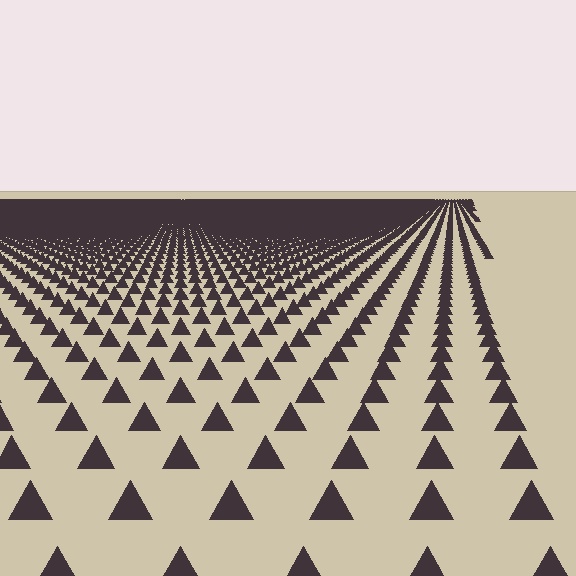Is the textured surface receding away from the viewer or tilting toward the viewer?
The surface is receding away from the viewer. Texture elements get smaller and denser toward the top.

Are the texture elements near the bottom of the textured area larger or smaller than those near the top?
Larger. Near the bottom, elements are closer to the viewer and appear at a bigger on-screen size.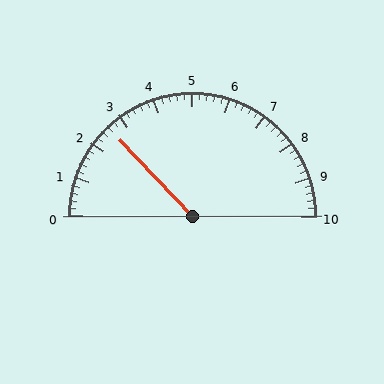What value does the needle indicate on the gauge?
The needle indicates approximately 2.6.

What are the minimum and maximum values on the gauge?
The gauge ranges from 0 to 10.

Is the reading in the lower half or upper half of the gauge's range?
The reading is in the lower half of the range (0 to 10).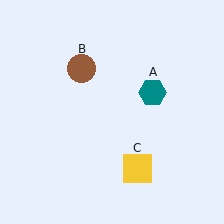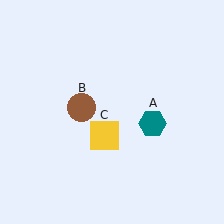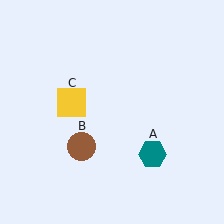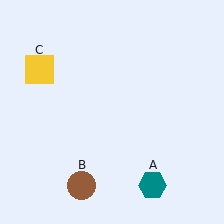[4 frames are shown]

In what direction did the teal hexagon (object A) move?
The teal hexagon (object A) moved down.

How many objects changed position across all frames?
3 objects changed position: teal hexagon (object A), brown circle (object B), yellow square (object C).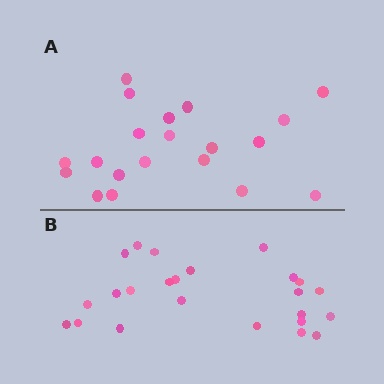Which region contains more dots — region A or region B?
Region B (the bottom region) has more dots.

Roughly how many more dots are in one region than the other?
Region B has about 4 more dots than region A.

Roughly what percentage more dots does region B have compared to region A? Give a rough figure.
About 20% more.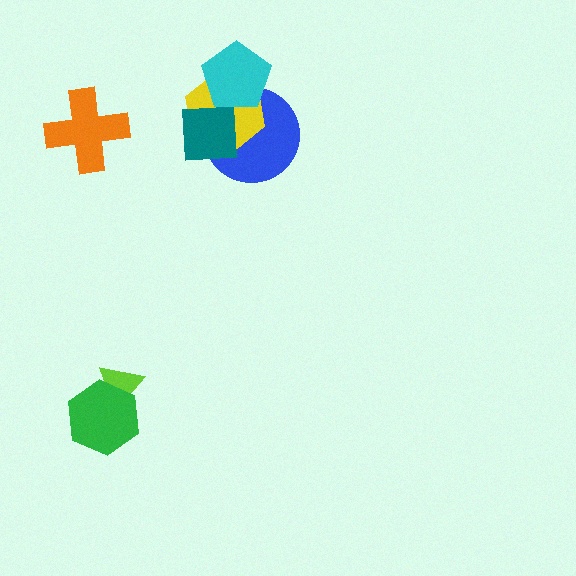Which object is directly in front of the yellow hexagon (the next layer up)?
The teal square is directly in front of the yellow hexagon.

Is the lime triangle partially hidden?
Yes, it is partially covered by another shape.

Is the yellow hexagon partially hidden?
Yes, it is partially covered by another shape.